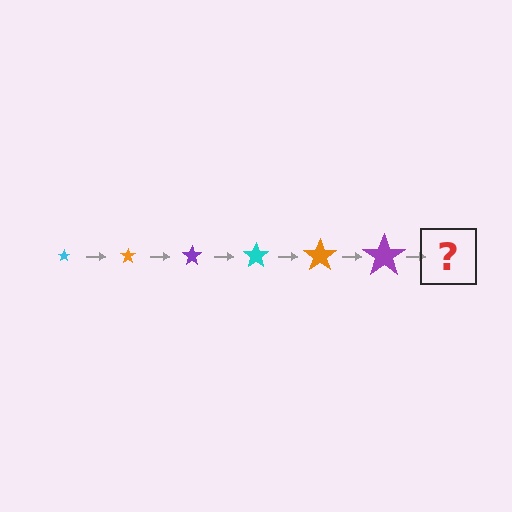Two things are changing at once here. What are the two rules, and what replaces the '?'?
The two rules are that the star grows larger each step and the color cycles through cyan, orange, and purple. The '?' should be a cyan star, larger than the previous one.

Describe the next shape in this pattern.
It should be a cyan star, larger than the previous one.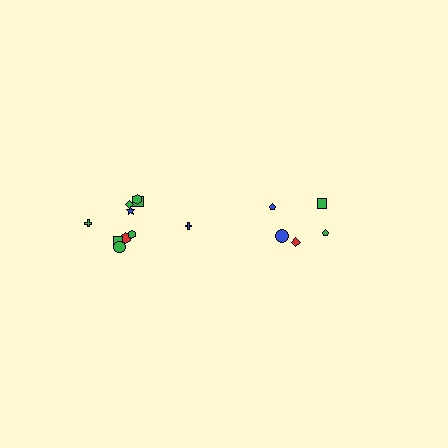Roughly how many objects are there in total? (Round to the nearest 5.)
Roughly 15 objects in total.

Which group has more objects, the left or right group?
The left group.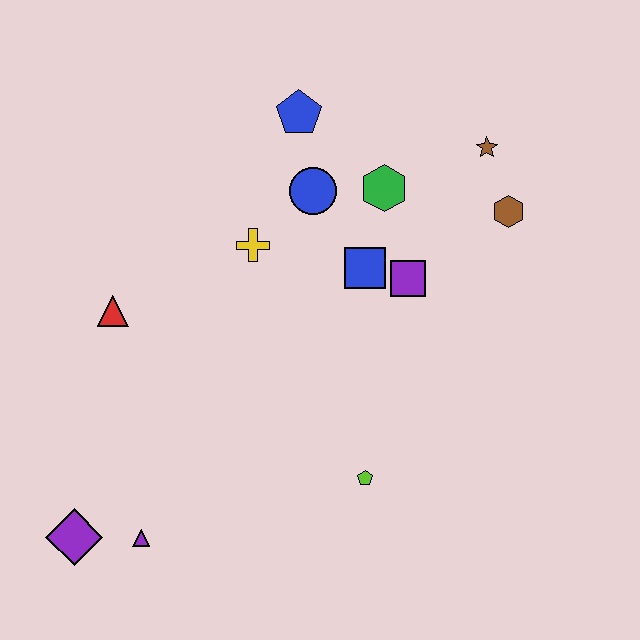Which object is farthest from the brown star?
The purple diamond is farthest from the brown star.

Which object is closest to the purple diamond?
The purple triangle is closest to the purple diamond.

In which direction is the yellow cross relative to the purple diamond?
The yellow cross is above the purple diamond.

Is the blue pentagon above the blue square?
Yes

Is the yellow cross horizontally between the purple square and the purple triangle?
Yes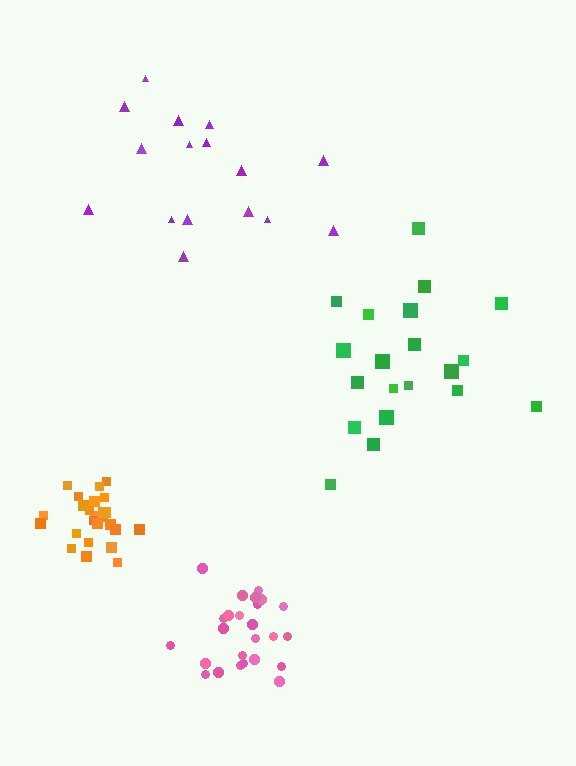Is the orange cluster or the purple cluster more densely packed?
Orange.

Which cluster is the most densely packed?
Orange.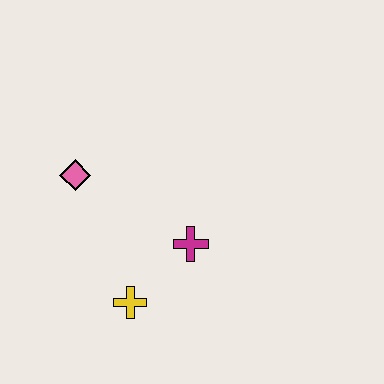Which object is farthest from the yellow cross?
The pink diamond is farthest from the yellow cross.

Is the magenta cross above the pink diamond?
No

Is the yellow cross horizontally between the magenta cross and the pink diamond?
Yes